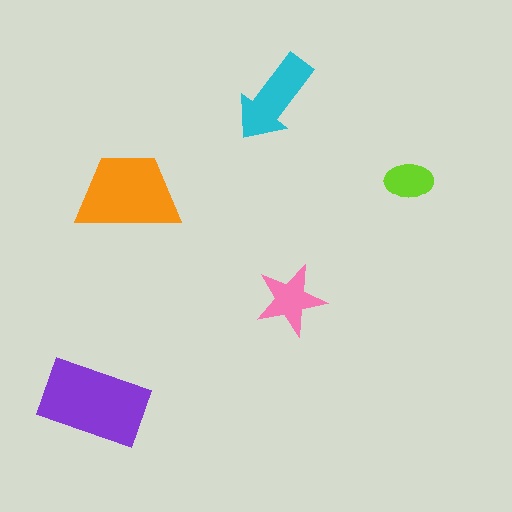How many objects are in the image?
There are 5 objects in the image.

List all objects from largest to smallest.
The purple rectangle, the orange trapezoid, the cyan arrow, the pink star, the lime ellipse.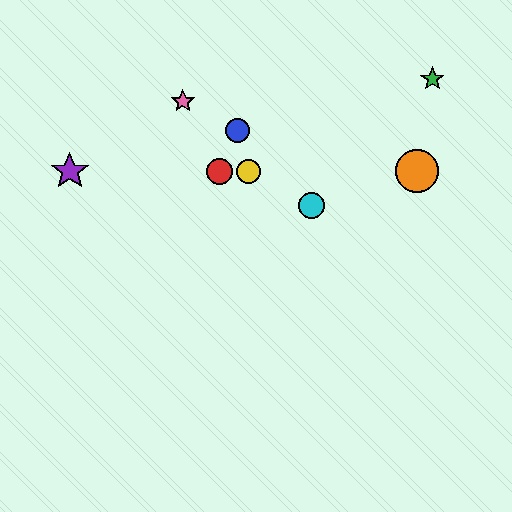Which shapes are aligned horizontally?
The red circle, the yellow circle, the purple star, the orange circle are aligned horizontally.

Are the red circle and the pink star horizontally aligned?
No, the red circle is at y≈171 and the pink star is at y≈101.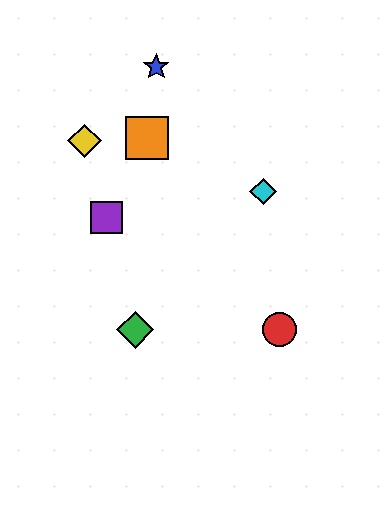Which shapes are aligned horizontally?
The red circle, the green diamond are aligned horizontally.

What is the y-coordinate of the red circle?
The red circle is at y≈330.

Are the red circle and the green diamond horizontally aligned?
Yes, both are at y≈330.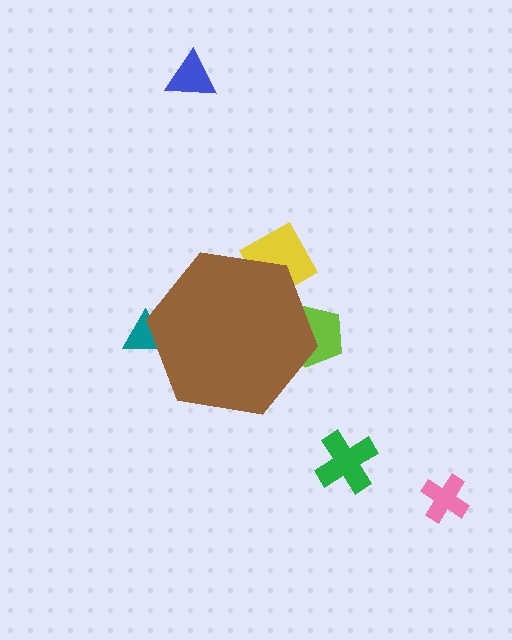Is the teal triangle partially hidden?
Yes, the teal triangle is partially hidden behind the brown hexagon.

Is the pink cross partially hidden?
No, the pink cross is fully visible.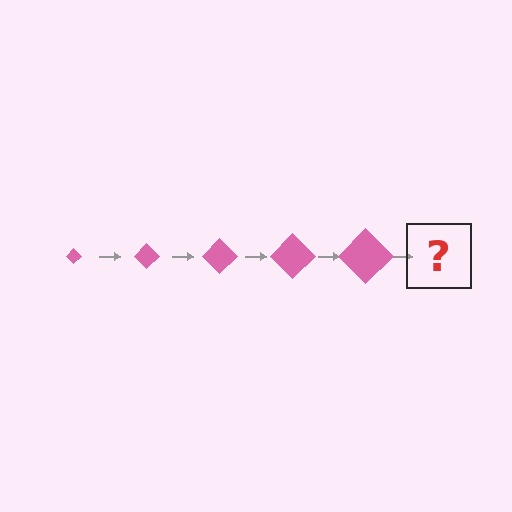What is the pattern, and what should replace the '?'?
The pattern is that the diamond gets progressively larger each step. The '?' should be a pink diamond, larger than the previous one.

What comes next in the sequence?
The next element should be a pink diamond, larger than the previous one.